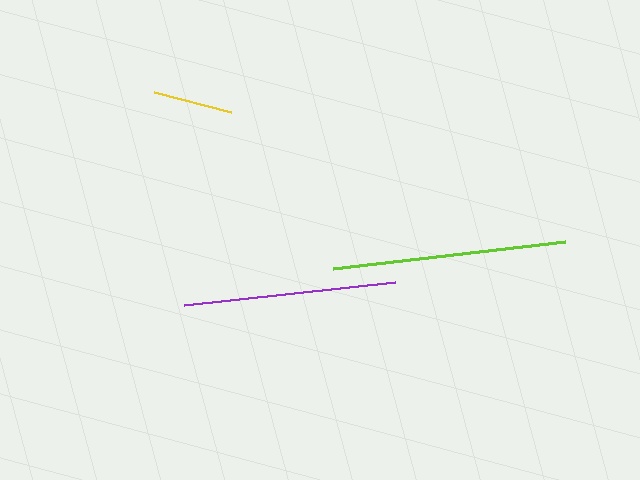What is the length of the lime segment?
The lime segment is approximately 233 pixels long.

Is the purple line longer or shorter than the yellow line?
The purple line is longer than the yellow line.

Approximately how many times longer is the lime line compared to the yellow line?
The lime line is approximately 2.9 times the length of the yellow line.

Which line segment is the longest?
The lime line is the longest at approximately 233 pixels.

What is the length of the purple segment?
The purple segment is approximately 212 pixels long.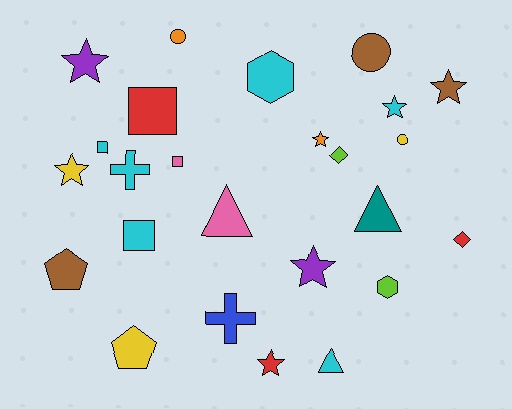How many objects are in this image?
There are 25 objects.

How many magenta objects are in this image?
There are no magenta objects.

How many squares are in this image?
There are 4 squares.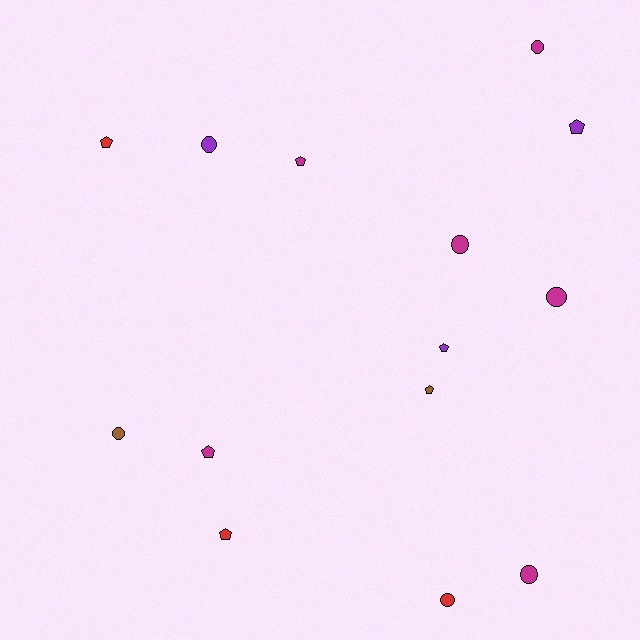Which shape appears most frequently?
Pentagon, with 7 objects.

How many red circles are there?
There is 1 red circle.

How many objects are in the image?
There are 14 objects.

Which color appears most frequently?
Magenta, with 6 objects.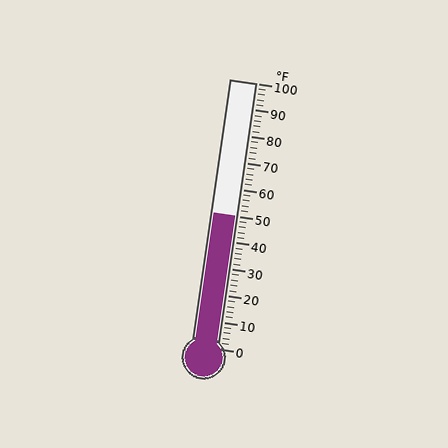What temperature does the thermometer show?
The thermometer shows approximately 50°F.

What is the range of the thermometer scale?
The thermometer scale ranges from 0°F to 100°F.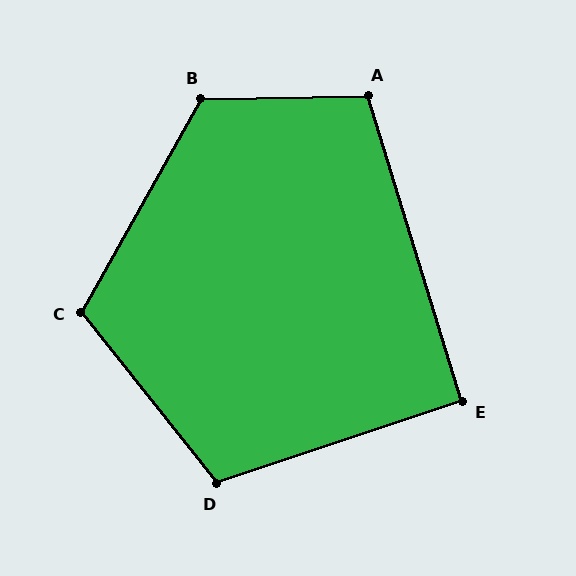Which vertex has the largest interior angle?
B, at approximately 120 degrees.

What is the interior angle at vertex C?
Approximately 112 degrees (obtuse).